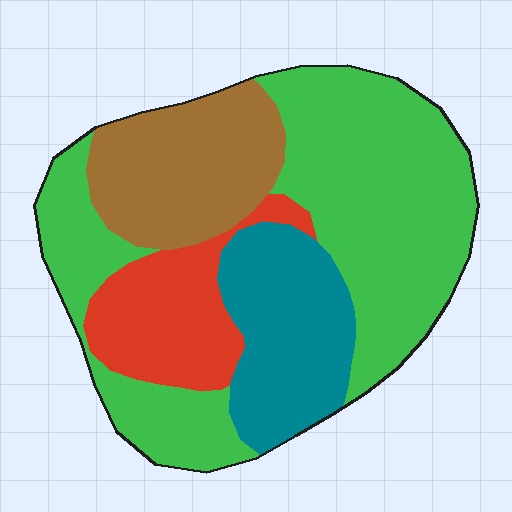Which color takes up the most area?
Green, at roughly 50%.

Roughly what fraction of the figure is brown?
Brown takes up about one fifth (1/5) of the figure.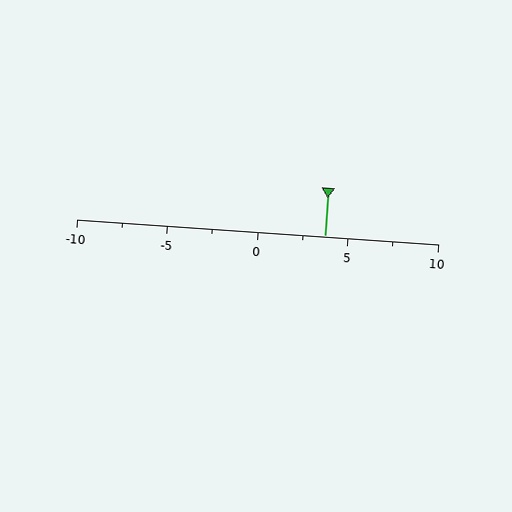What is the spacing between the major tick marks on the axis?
The major ticks are spaced 5 apart.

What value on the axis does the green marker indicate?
The marker indicates approximately 3.8.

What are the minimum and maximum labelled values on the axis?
The axis runs from -10 to 10.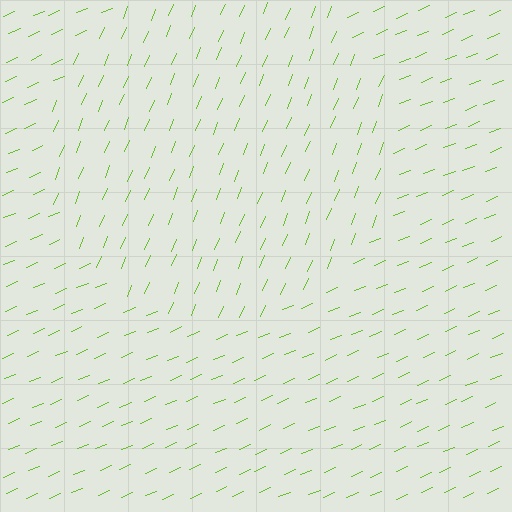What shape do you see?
I see a circle.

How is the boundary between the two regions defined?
The boundary is defined purely by a change in line orientation (approximately 45 degrees difference). All lines are the same color and thickness.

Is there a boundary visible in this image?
Yes, there is a texture boundary formed by a change in line orientation.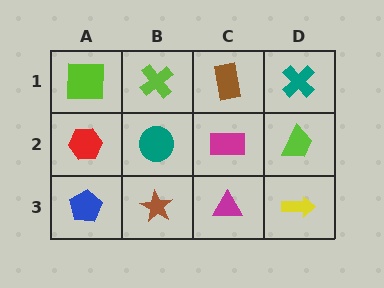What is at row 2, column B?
A teal circle.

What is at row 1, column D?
A teal cross.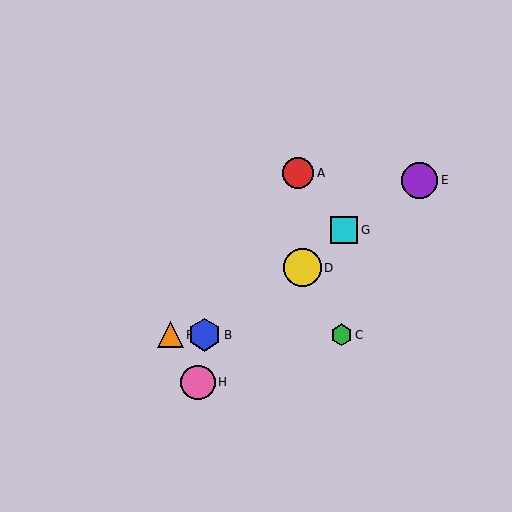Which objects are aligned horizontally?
Objects B, C, F are aligned horizontally.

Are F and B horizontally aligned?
Yes, both are at y≈335.